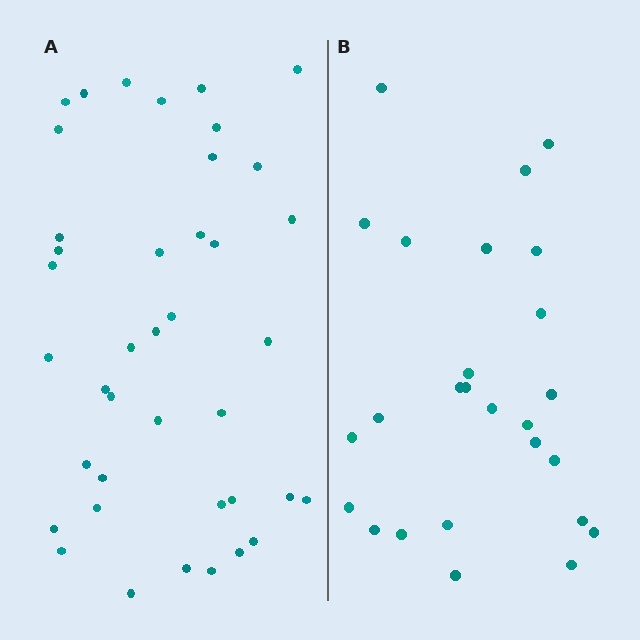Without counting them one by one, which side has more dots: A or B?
Region A (the left region) has more dots.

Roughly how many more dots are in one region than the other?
Region A has approximately 15 more dots than region B.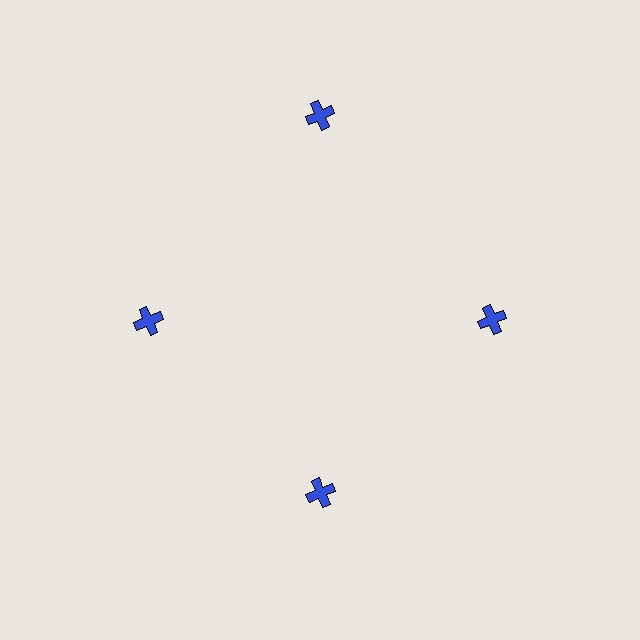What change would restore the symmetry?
The symmetry would be restored by moving it inward, back onto the ring so that all 4 crosses sit at equal angles and equal distance from the center.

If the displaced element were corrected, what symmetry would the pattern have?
It would have 4-fold rotational symmetry — the pattern would map onto itself every 90 degrees.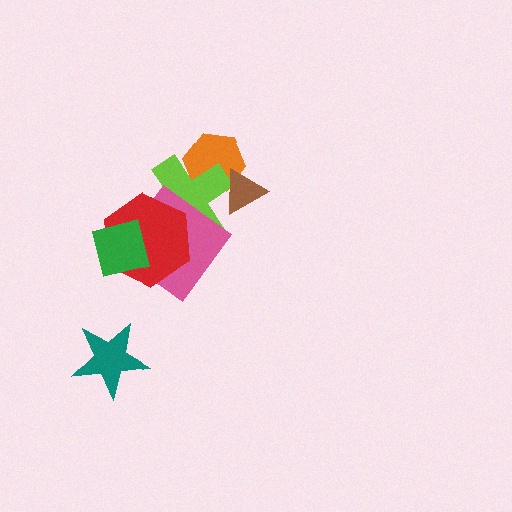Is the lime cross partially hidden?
Yes, it is partially covered by another shape.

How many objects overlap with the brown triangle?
2 objects overlap with the brown triangle.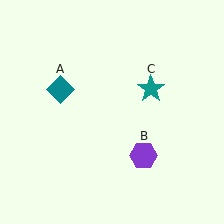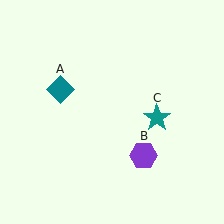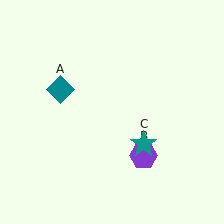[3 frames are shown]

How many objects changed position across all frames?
1 object changed position: teal star (object C).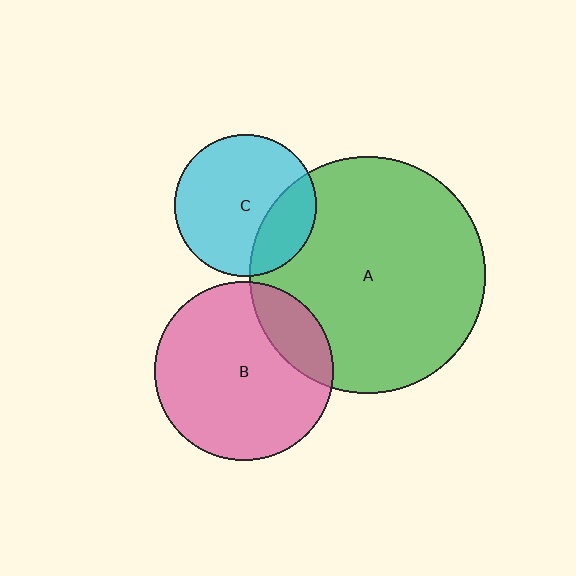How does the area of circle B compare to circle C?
Approximately 1.6 times.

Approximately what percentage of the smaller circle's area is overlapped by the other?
Approximately 25%.